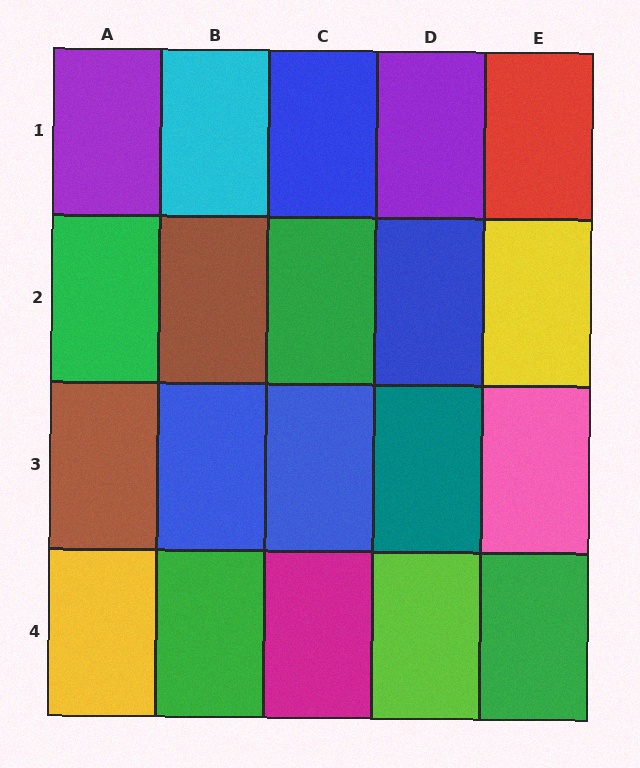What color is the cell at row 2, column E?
Yellow.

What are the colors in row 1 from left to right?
Purple, cyan, blue, purple, red.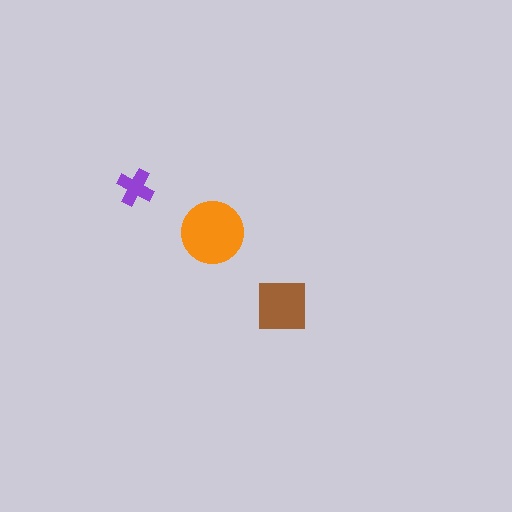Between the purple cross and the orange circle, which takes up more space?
The orange circle.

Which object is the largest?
The orange circle.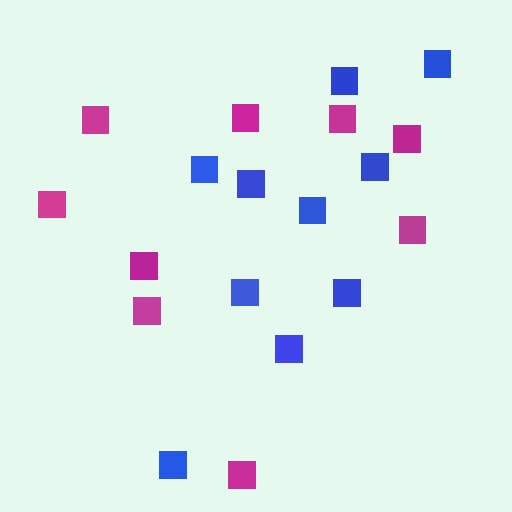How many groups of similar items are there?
There are 2 groups: one group of magenta squares (9) and one group of blue squares (10).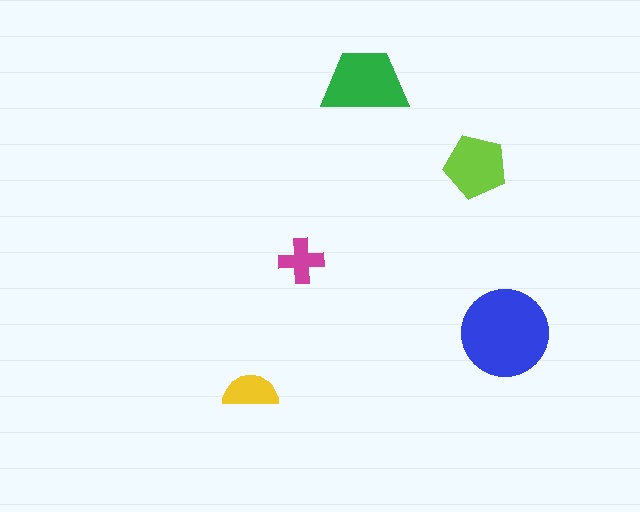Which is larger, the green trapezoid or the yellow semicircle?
The green trapezoid.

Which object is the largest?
The blue circle.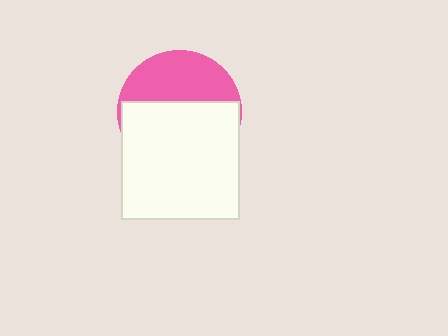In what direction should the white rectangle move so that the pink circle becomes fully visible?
The white rectangle should move down. That is the shortest direction to clear the overlap and leave the pink circle fully visible.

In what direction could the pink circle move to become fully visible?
The pink circle could move up. That would shift it out from behind the white rectangle entirely.